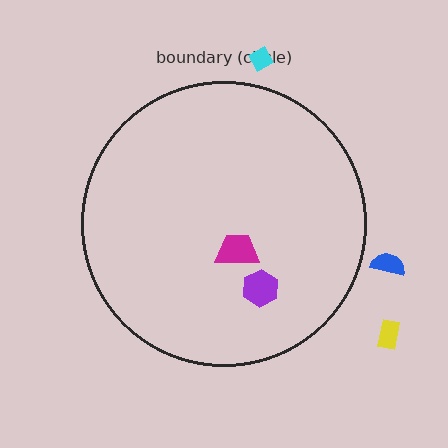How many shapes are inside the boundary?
2 inside, 3 outside.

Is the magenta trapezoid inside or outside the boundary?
Inside.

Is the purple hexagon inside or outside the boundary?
Inside.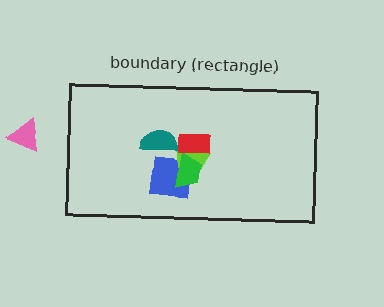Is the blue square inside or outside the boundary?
Inside.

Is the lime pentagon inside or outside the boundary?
Inside.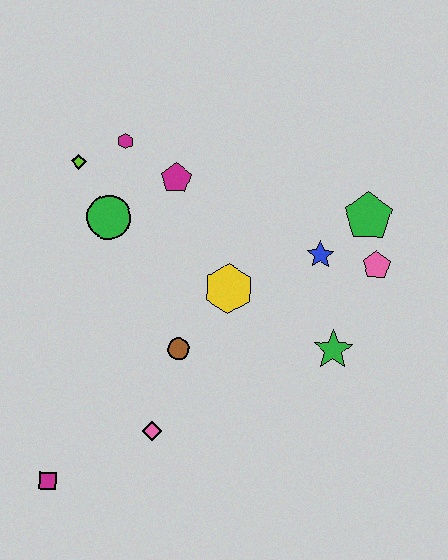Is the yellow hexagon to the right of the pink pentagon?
No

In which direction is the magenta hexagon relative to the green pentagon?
The magenta hexagon is to the left of the green pentagon.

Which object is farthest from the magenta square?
The green pentagon is farthest from the magenta square.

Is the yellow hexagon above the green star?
Yes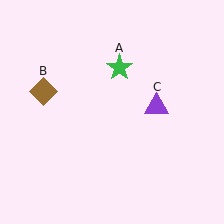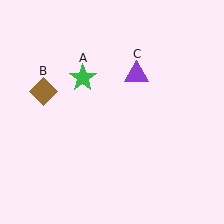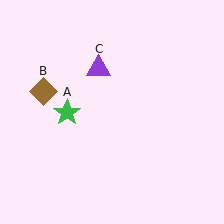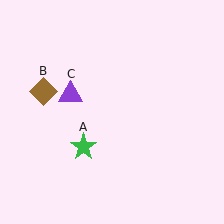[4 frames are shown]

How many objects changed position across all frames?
2 objects changed position: green star (object A), purple triangle (object C).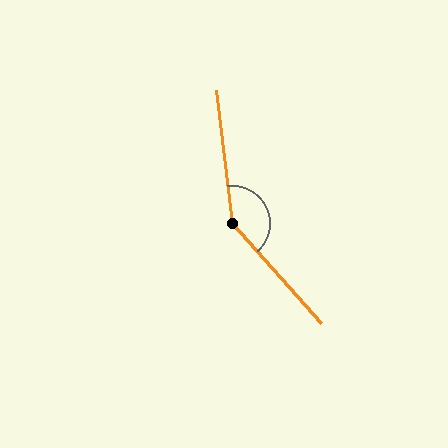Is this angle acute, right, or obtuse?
It is obtuse.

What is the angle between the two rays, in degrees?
Approximately 146 degrees.